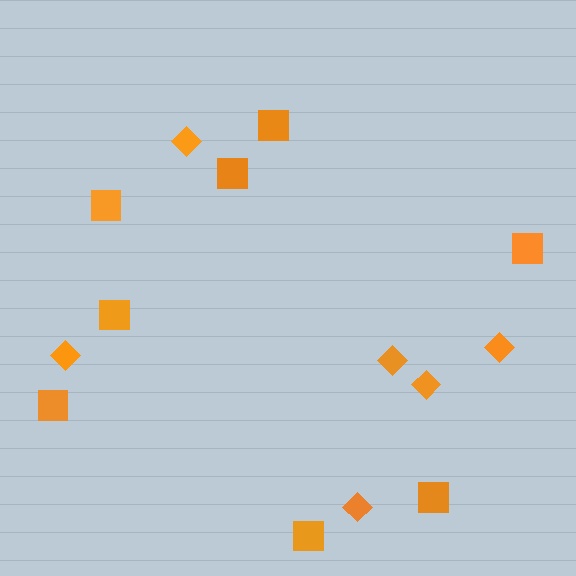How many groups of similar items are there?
There are 2 groups: one group of squares (8) and one group of diamonds (6).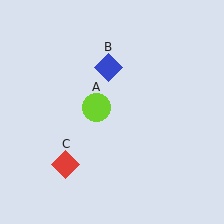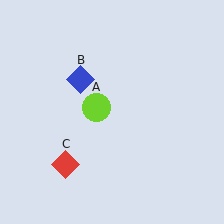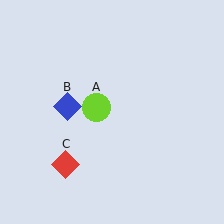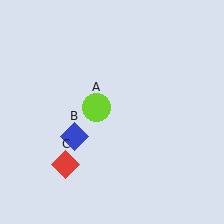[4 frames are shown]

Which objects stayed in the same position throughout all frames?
Lime circle (object A) and red diamond (object C) remained stationary.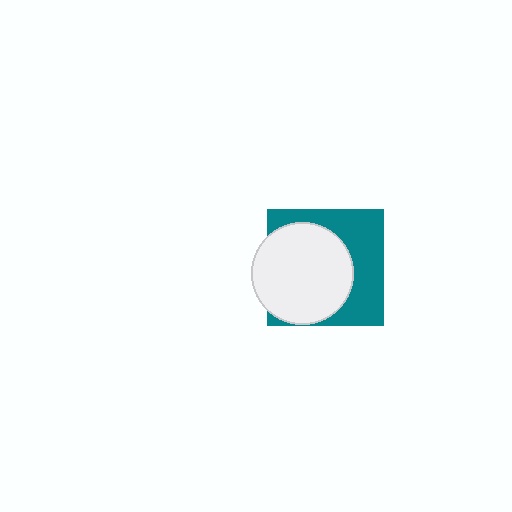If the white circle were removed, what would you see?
You would see the complete teal square.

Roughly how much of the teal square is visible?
A small part of it is visible (roughly 45%).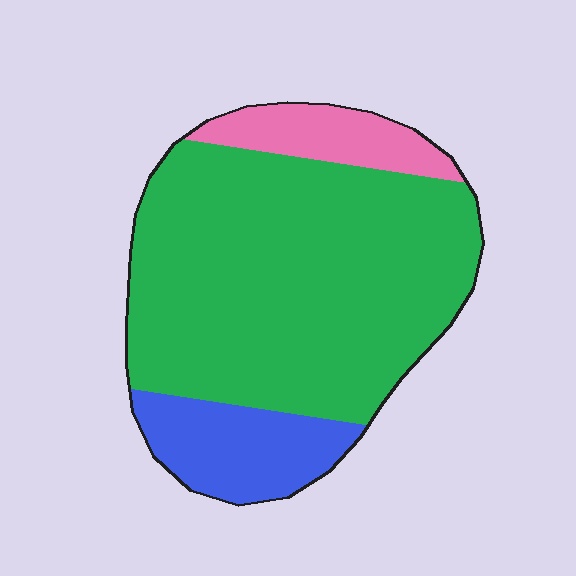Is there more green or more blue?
Green.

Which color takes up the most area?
Green, at roughly 75%.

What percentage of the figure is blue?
Blue covers 16% of the figure.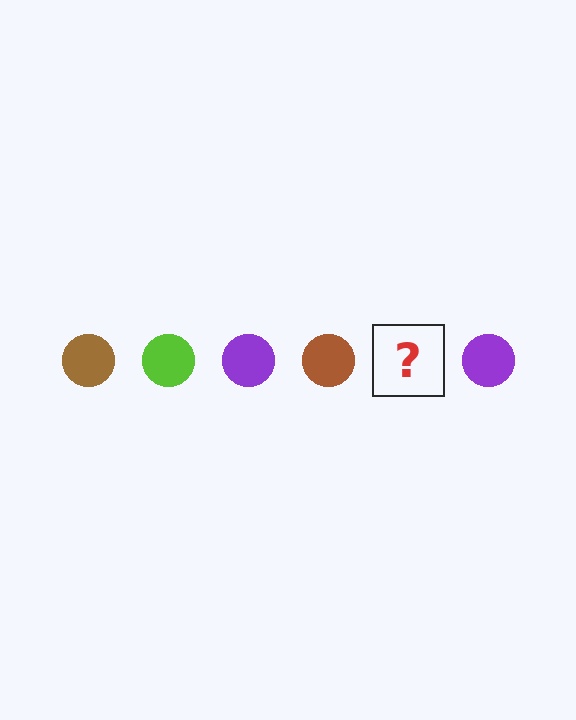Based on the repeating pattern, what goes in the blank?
The blank should be a lime circle.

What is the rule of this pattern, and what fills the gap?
The rule is that the pattern cycles through brown, lime, purple circles. The gap should be filled with a lime circle.